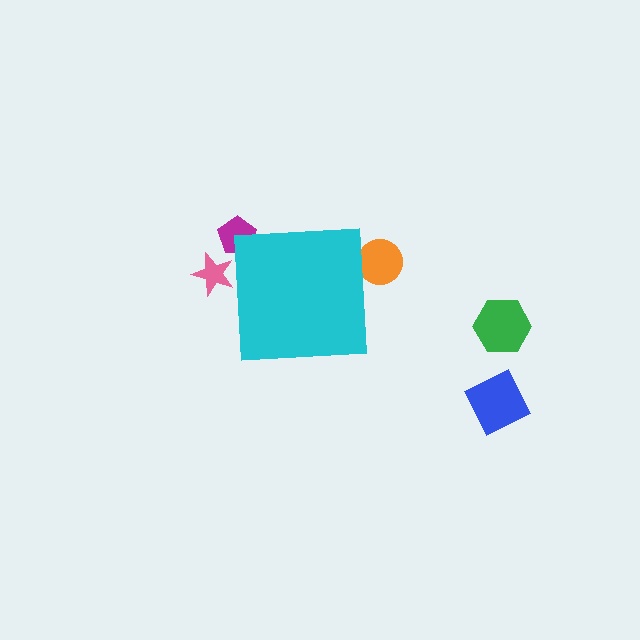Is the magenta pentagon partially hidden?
Yes, the magenta pentagon is partially hidden behind the cyan square.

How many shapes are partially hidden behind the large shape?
3 shapes are partially hidden.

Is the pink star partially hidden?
Yes, the pink star is partially hidden behind the cyan square.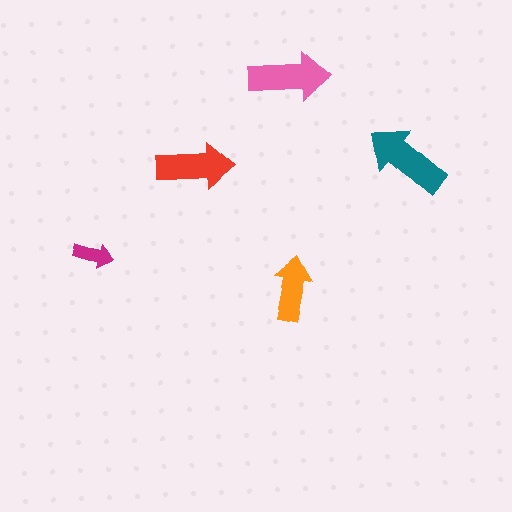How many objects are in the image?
There are 5 objects in the image.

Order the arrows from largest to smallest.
the teal one, the pink one, the red one, the orange one, the magenta one.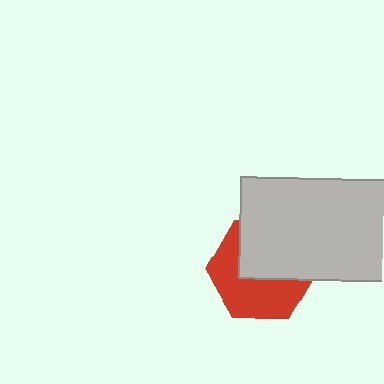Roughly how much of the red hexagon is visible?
About half of it is visible (roughly 52%).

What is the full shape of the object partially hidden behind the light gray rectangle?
The partially hidden object is a red hexagon.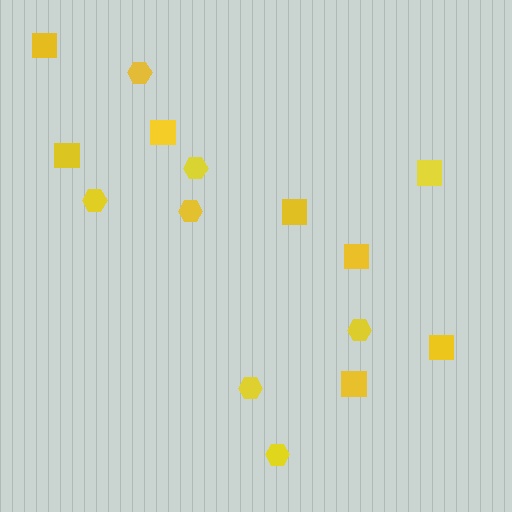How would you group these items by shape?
There are 2 groups: one group of squares (8) and one group of hexagons (7).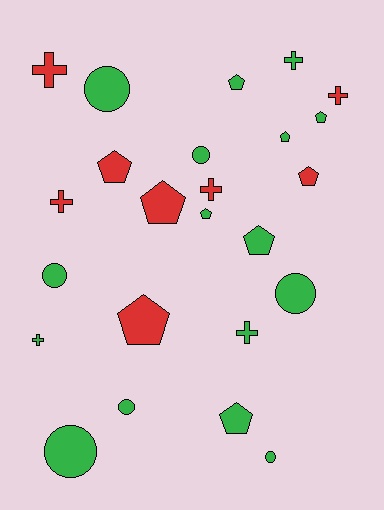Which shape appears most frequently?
Pentagon, with 10 objects.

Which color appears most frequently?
Green, with 16 objects.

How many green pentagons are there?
There are 6 green pentagons.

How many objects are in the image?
There are 24 objects.